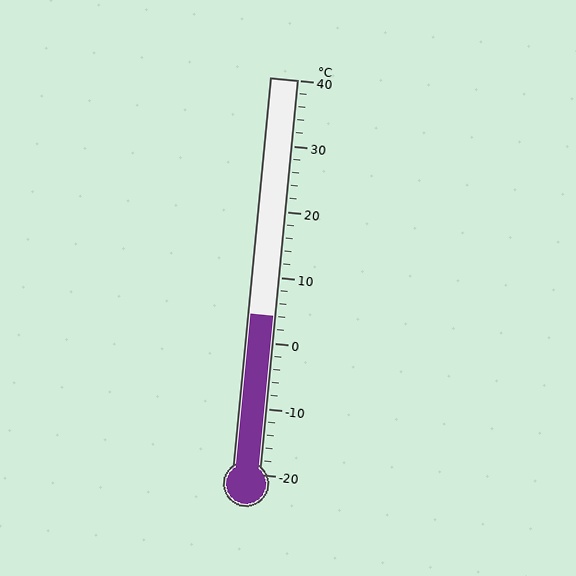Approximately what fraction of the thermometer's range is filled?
The thermometer is filled to approximately 40% of its range.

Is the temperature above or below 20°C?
The temperature is below 20°C.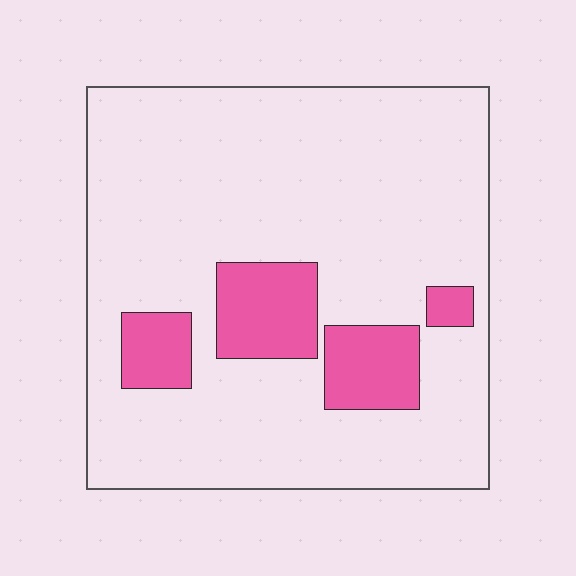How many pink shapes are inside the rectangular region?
4.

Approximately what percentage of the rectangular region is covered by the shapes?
Approximately 15%.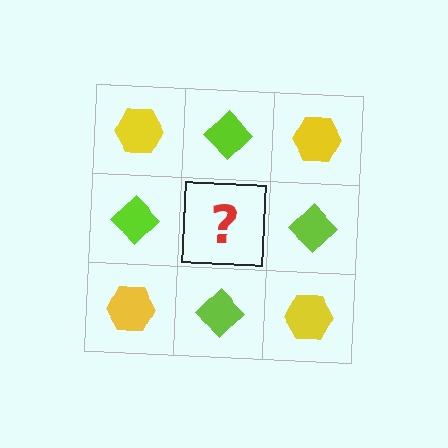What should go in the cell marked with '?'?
The missing cell should contain a yellow hexagon.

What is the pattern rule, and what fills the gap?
The rule is that it alternates yellow hexagon and lime diamond in a checkerboard pattern. The gap should be filled with a yellow hexagon.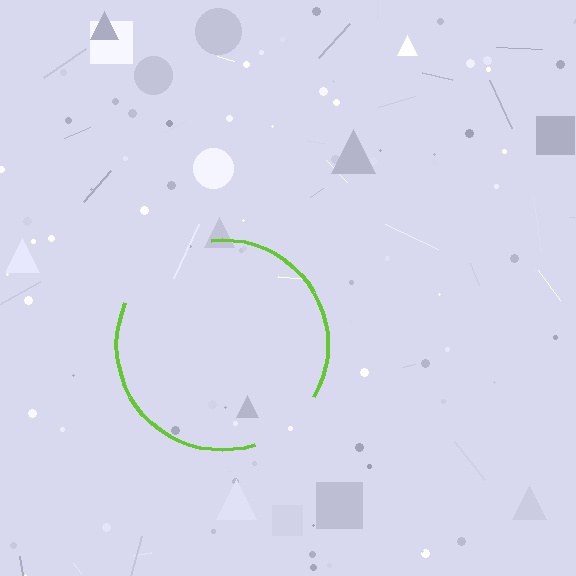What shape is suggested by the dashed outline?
The dashed outline suggests a circle.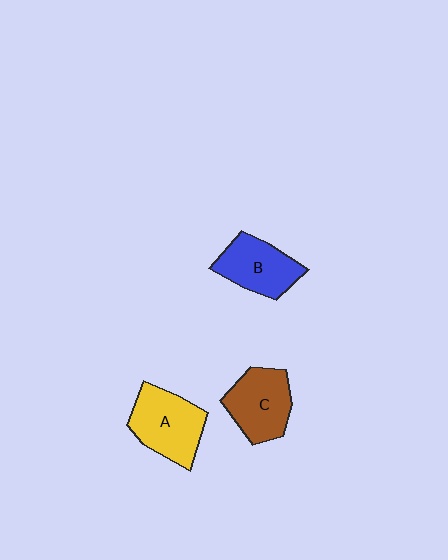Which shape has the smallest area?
Shape B (blue).